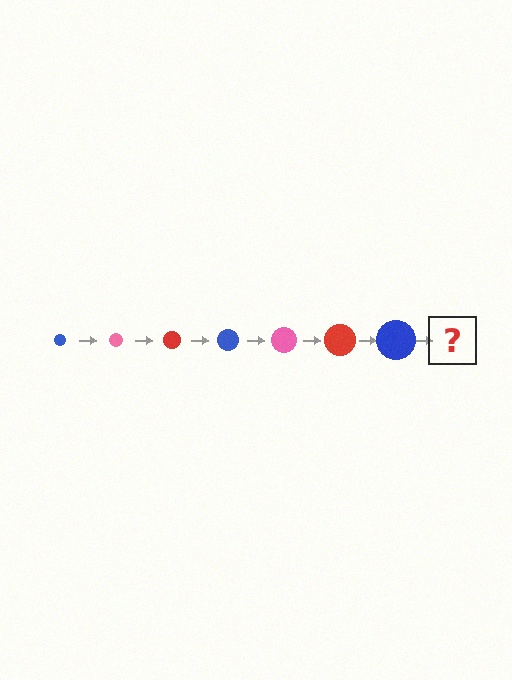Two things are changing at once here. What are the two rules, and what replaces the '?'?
The two rules are that the circle grows larger each step and the color cycles through blue, pink, and red. The '?' should be a pink circle, larger than the previous one.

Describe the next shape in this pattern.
It should be a pink circle, larger than the previous one.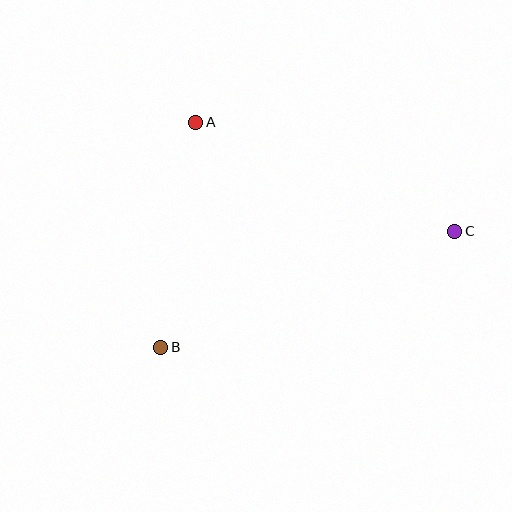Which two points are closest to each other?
Points A and B are closest to each other.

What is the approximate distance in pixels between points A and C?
The distance between A and C is approximately 281 pixels.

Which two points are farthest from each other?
Points B and C are farthest from each other.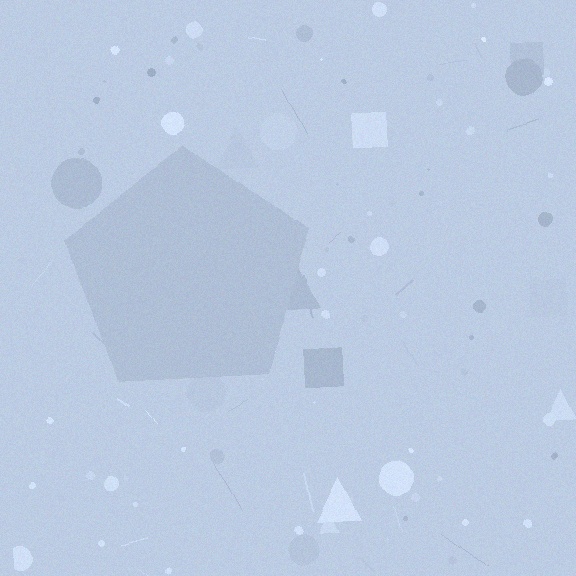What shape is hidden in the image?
A pentagon is hidden in the image.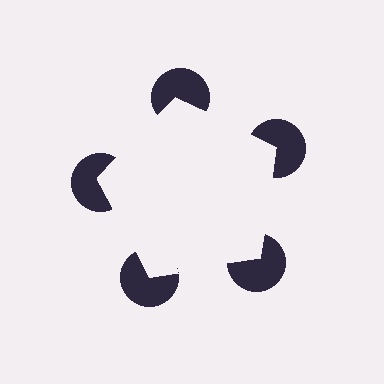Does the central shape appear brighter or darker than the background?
It typically appears slightly brighter than the background, even though no actual brightness change is drawn.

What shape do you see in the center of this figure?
An illusory pentagon — its edges are inferred from the aligned wedge cuts in the pac-man discs, not physically drawn.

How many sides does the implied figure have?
5 sides.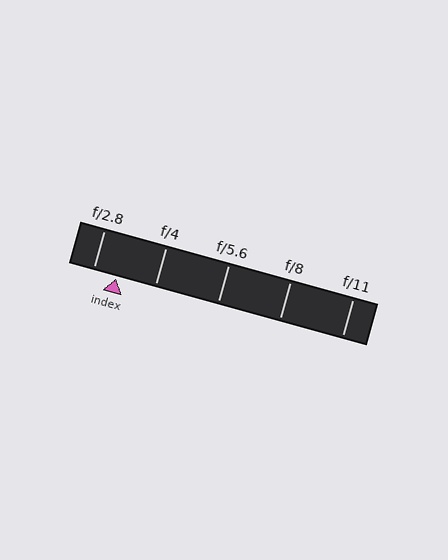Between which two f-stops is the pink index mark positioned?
The index mark is between f/2.8 and f/4.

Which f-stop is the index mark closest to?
The index mark is closest to f/2.8.